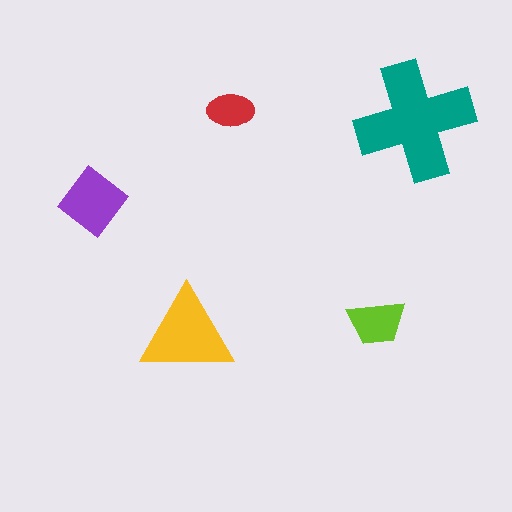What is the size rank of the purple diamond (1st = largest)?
3rd.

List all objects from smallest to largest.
The red ellipse, the lime trapezoid, the purple diamond, the yellow triangle, the teal cross.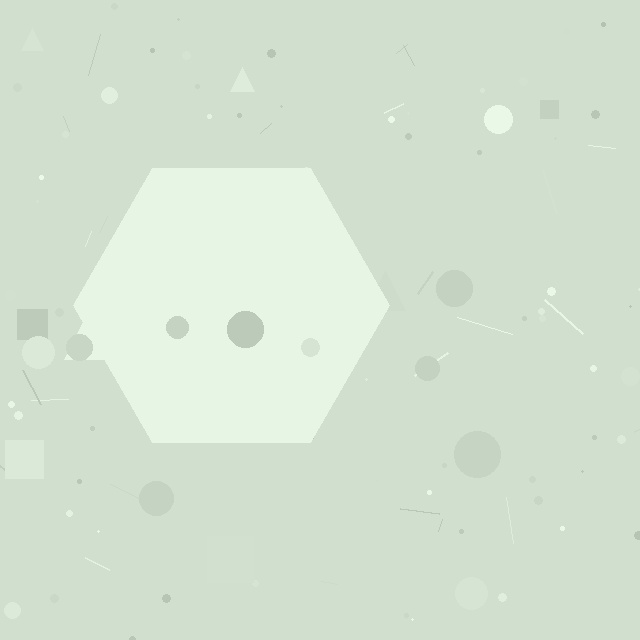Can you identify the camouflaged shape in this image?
The camouflaged shape is a hexagon.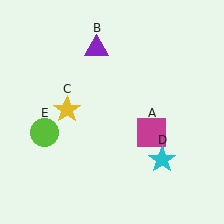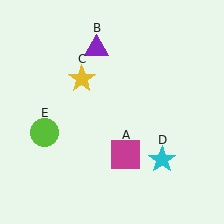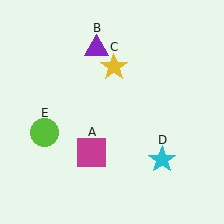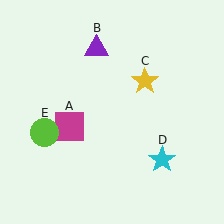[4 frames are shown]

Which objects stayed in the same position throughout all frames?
Purple triangle (object B) and cyan star (object D) and lime circle (object E) remained stationary.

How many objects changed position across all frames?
2 objects changed position: magenta square (object A), yellow star (object C).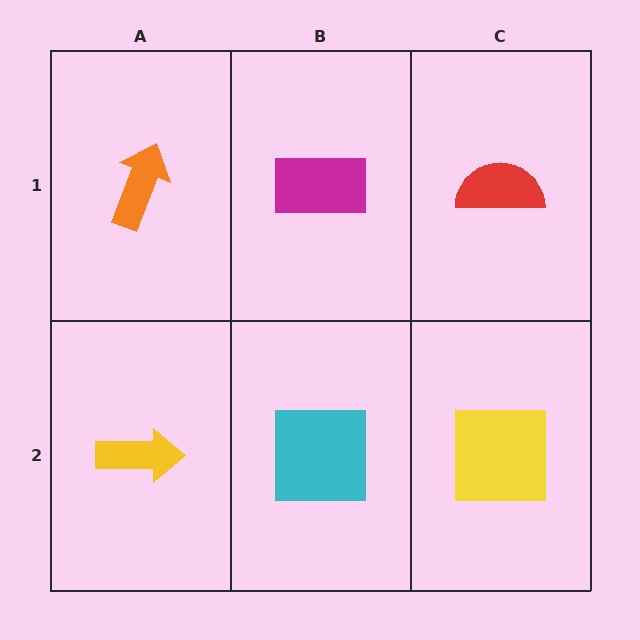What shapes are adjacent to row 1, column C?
A yellow square (row 2, column C), a magenta rectangle (row 1, column B).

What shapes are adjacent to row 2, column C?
A red semicircle (row 1, column C), a cyan square (row 2, column B).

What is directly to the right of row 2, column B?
A yellow square.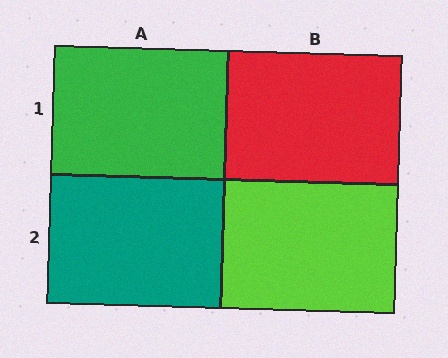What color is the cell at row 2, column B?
Lime.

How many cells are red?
1 cell is red.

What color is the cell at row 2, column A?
Teal.